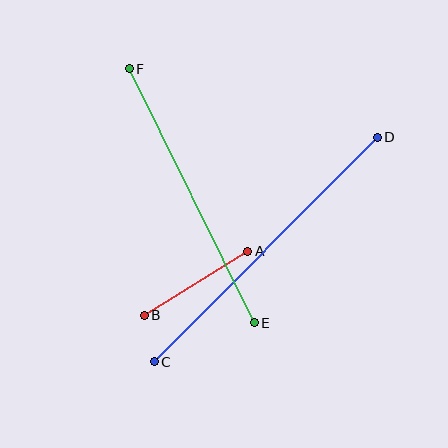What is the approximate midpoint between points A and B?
The midpoint is at approximately (196, 283) pixels.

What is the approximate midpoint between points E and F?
The midpoint is at approximately (192, 196) pixels.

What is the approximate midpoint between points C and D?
The midpoint is at approximately (266, 250) pixels.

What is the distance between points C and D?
The distance is approximately 317 pixels.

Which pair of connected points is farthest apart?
Points C and D are farthest apart.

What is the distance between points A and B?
The distance is approximately 122 pixels.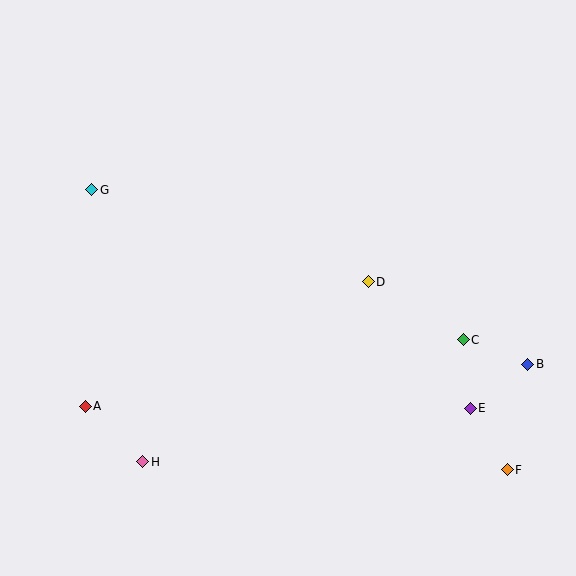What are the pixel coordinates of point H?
Point H is at (143, 462).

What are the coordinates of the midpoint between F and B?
The midpoint between F and B is at (517, 417).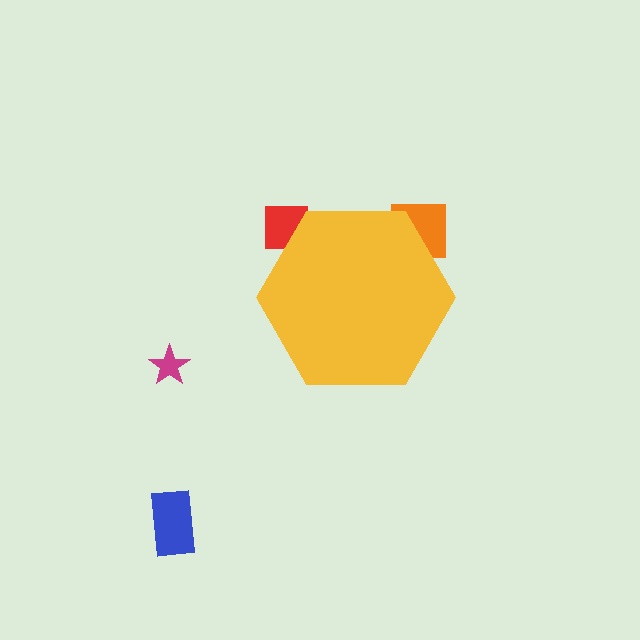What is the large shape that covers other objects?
A yellow hexagon.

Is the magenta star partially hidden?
No, the magenta star is fully visible.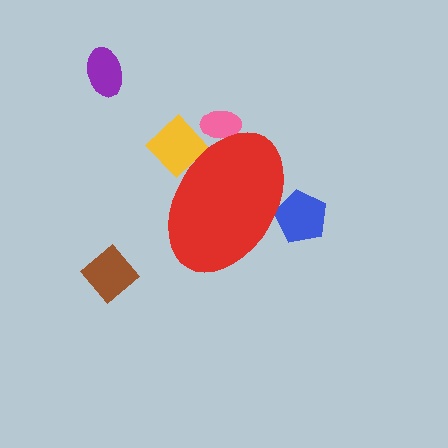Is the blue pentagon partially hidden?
Yes, the blue pentagon is partially hidden behind the red ellipse.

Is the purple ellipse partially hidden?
No, the purple ellipse is fully visible.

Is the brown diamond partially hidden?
No, the brown diamond is fully visible.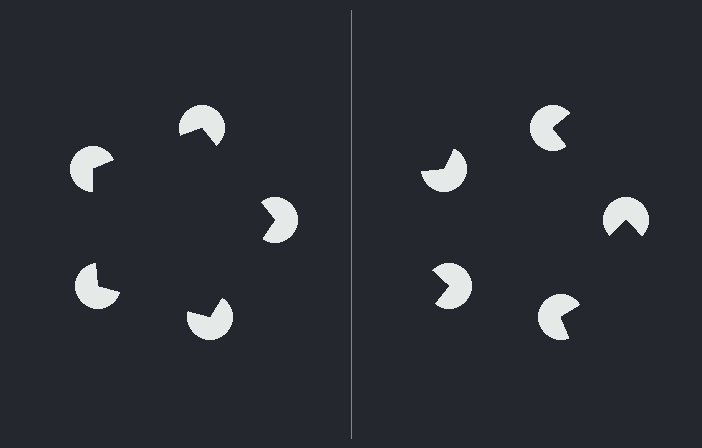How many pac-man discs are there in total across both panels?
10 — 5 on each side.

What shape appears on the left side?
An illusory pentagon.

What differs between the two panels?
The pac-man discs are positioned identically on both sides; only the wedge orientations differ. On the left they align to a pentagon; on the right they are misaligned.